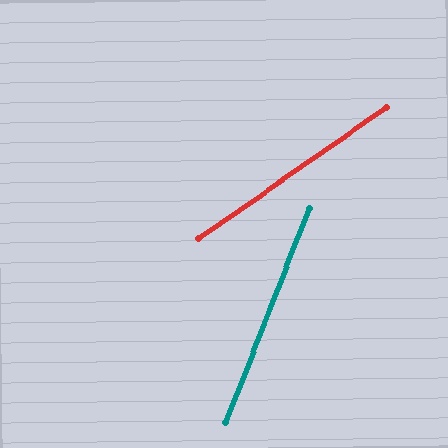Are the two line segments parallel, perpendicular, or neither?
Neither parallel nor perpendicular — they differ by about 34°.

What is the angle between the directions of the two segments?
Approximately 34 degrees.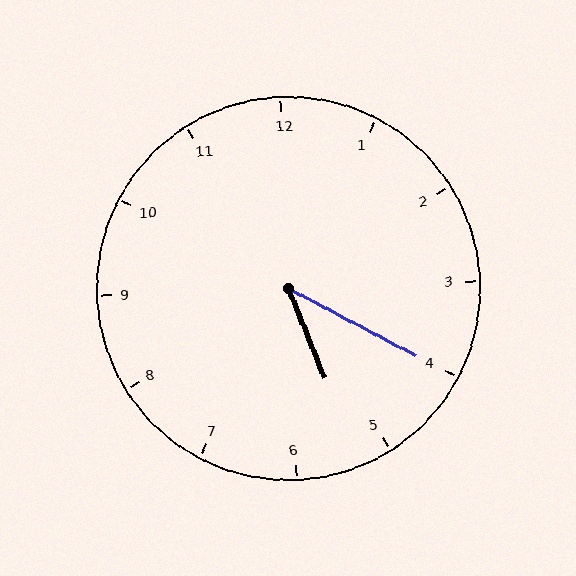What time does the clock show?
5:20.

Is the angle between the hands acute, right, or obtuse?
It is acute.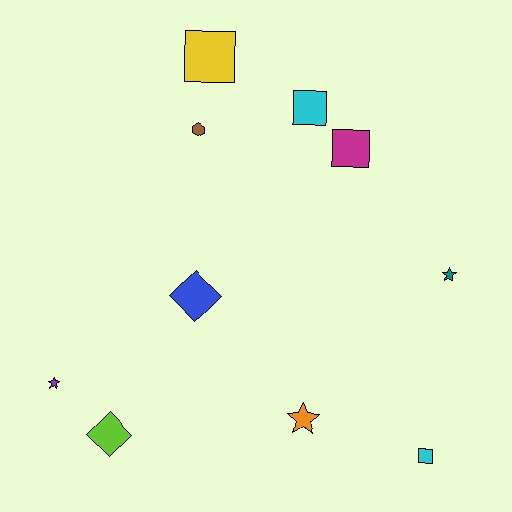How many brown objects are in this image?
There is 1 brown object.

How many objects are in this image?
There are 10 objects.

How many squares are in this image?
There are 4 squares.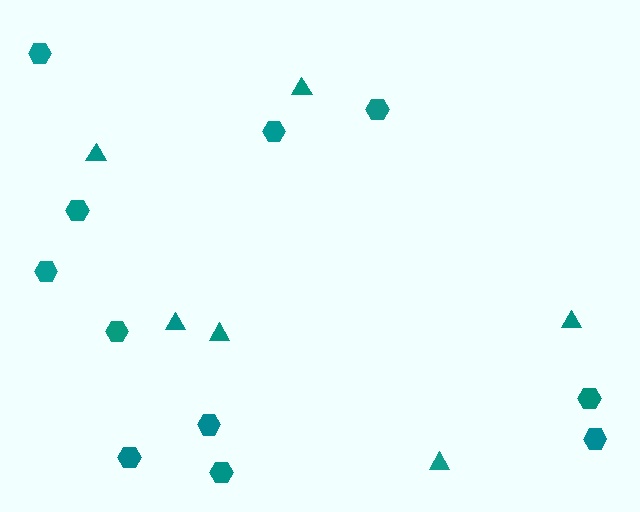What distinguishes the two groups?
There are 2 groups: one group of triangles (6) and one group of hexagons (11).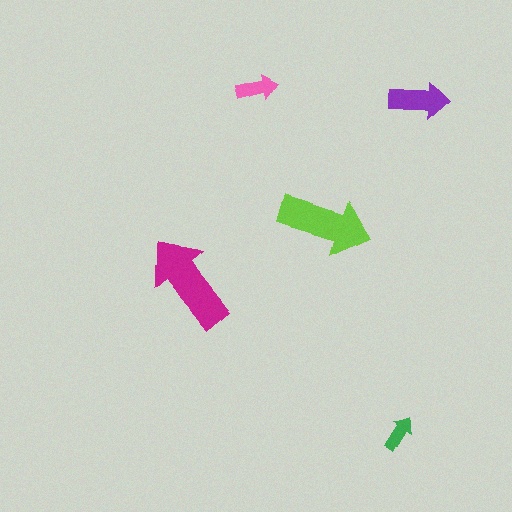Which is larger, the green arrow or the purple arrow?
The purple one.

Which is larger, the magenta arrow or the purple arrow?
The magenta one.